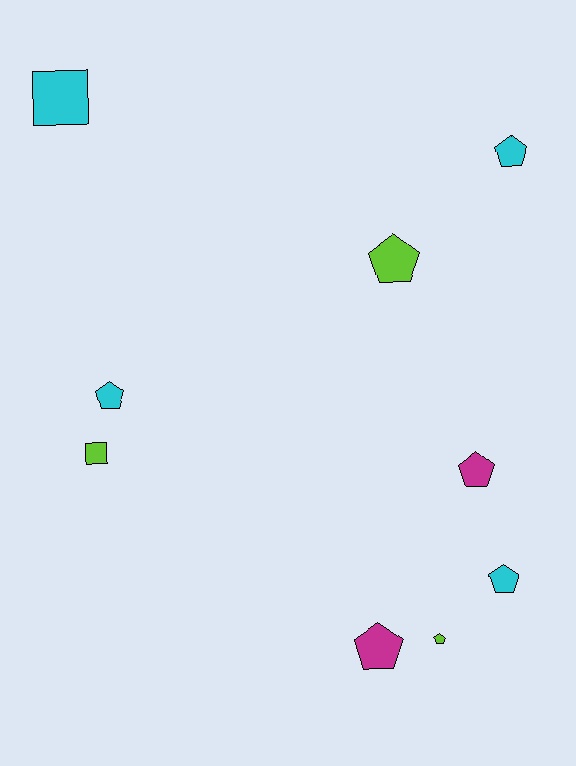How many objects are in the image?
There are 9 objects.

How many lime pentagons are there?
There are 2 lime pentagons.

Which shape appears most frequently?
Pentagon, with 7 objects.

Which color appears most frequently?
Cyan, with 4 objects.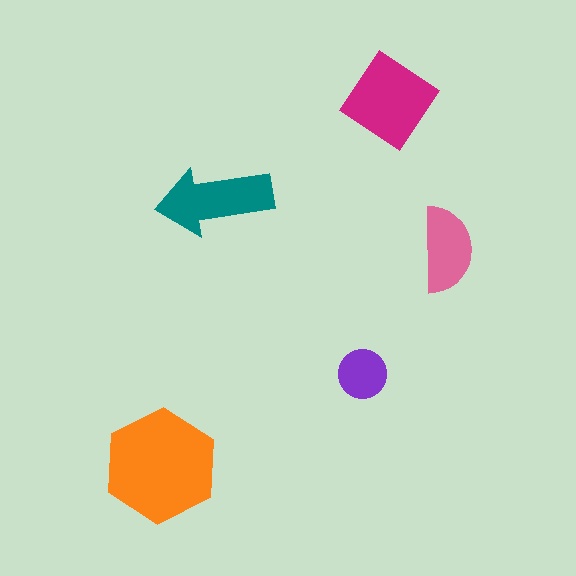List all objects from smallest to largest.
The purple circle, the pink semicircle, the teal arrow, the magenta diamond, the orange hexagon.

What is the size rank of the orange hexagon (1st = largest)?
1st.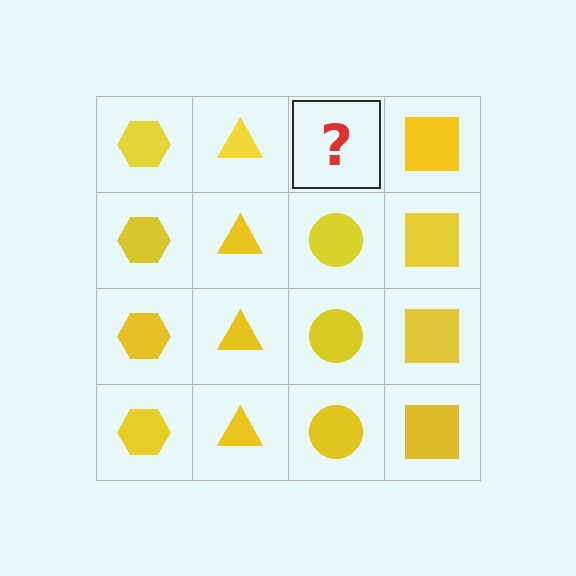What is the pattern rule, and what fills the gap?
The rule is that each column has a consistent shape. The gap should be filled with a yellow circle.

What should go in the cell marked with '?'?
The missing cell should contain a yellow circle.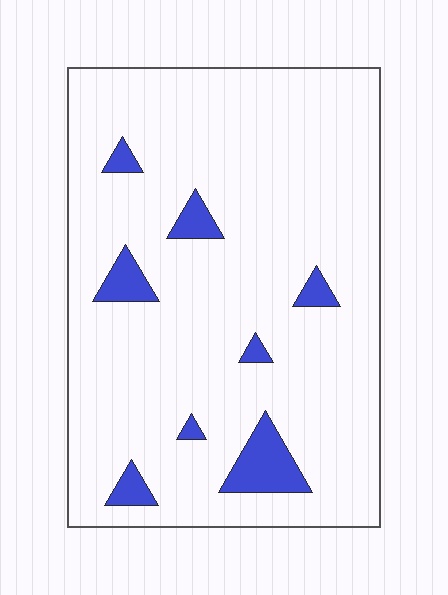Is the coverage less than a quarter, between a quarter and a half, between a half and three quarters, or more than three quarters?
Less than a quarter.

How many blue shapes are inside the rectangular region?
8.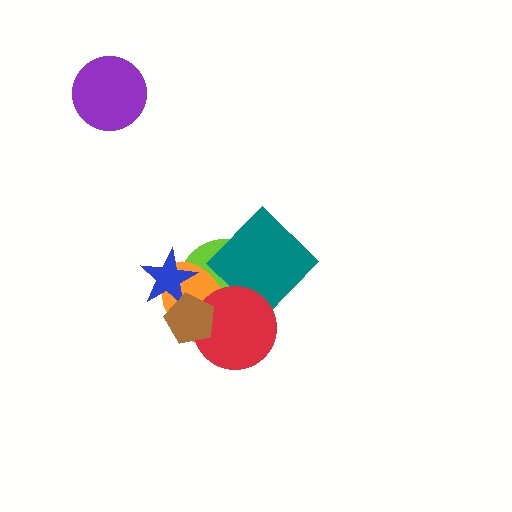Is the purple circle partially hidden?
No, no other shape covers it.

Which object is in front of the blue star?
The brown pentagon is in front of the blue star.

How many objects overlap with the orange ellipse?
4 objects overlap with the orange ellipse.